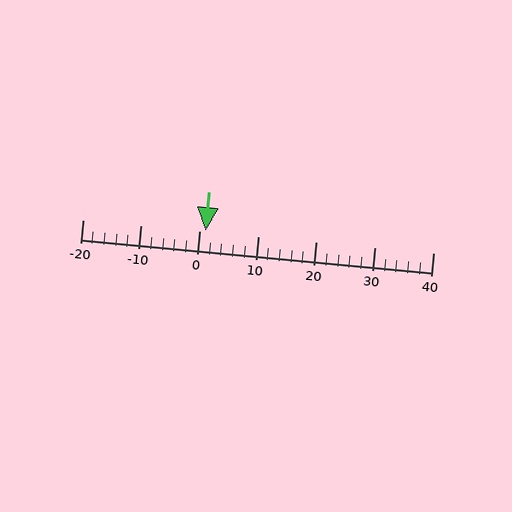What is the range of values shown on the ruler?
The ruler shows values from -20 to 40.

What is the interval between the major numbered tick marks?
The major tick marks are spaced 10 units apart.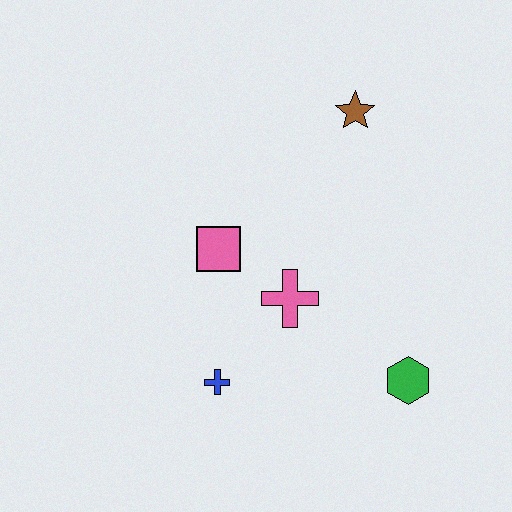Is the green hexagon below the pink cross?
Yes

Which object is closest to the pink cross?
The pink square is closest to the pink cross.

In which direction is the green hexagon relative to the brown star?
The green hexagon is below the brown star.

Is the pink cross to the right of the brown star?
No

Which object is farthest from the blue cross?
The brown star is farthest from the blue cross.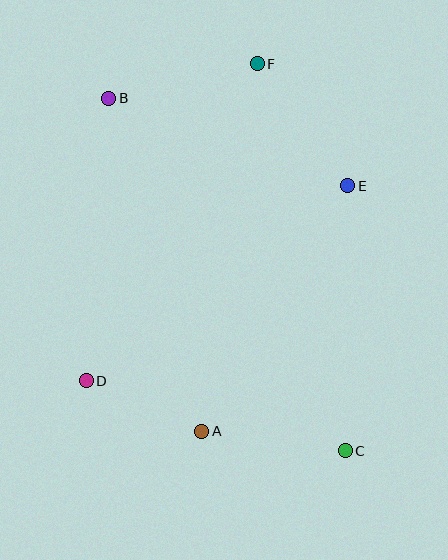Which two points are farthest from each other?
Points B and C are farthest from each other.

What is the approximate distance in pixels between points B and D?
The distance between B and D is approximately 283 pixels.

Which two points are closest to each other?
Points A and D are closest to each other.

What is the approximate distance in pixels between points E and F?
The distance between E and F is approximately 152 pixels.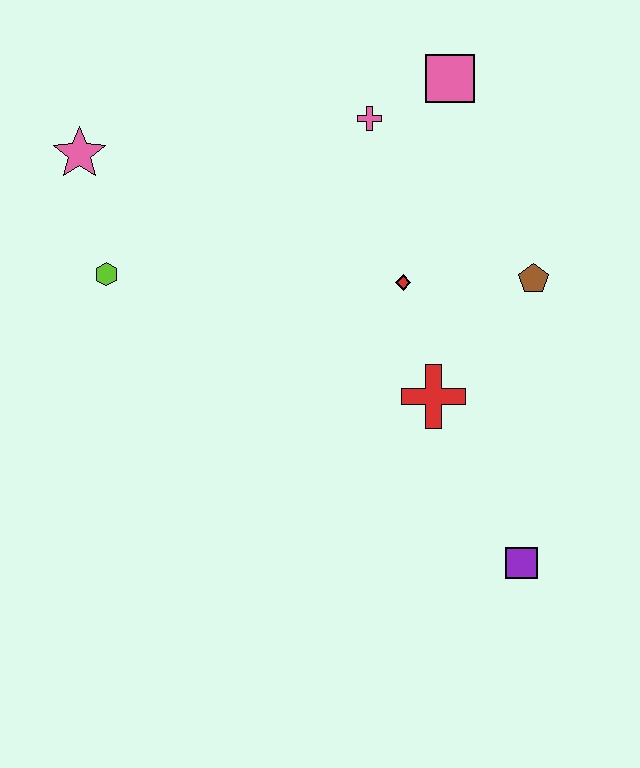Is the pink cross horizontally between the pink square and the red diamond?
No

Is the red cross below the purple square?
No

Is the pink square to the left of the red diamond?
No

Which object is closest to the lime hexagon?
The pink star is closest to the lime hexagon.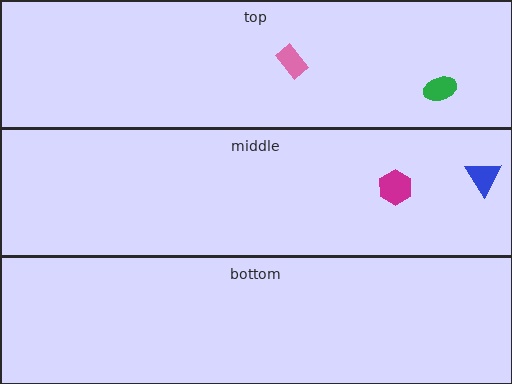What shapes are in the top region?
The pink rectangle, the green ellipse.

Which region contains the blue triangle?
The middle region.